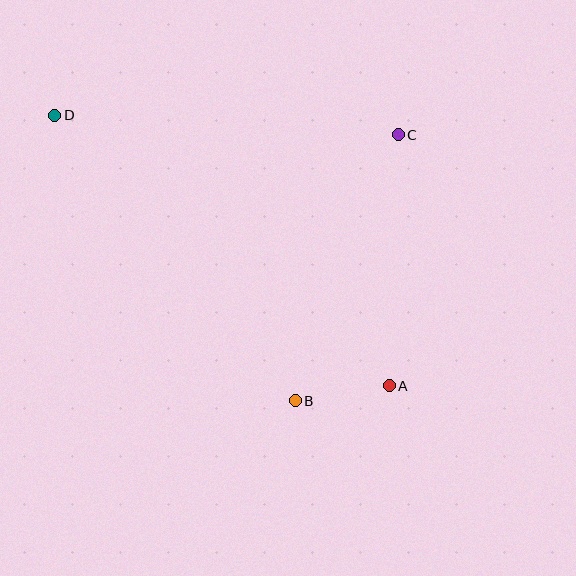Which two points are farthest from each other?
Points A and D are farthest from each other.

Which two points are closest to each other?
Points A and B are closest to each other.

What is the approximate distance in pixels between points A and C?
The distance between A and C is approximately 251 pixels.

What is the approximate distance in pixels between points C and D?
The distance between C and D is approximately 344 pixels.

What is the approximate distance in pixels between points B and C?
The distance between B and C is approximately 285 pixels.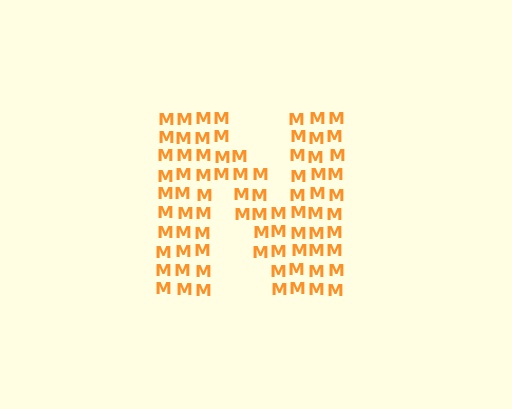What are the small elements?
The small elements are letter M's.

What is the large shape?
The large shape is the letter N.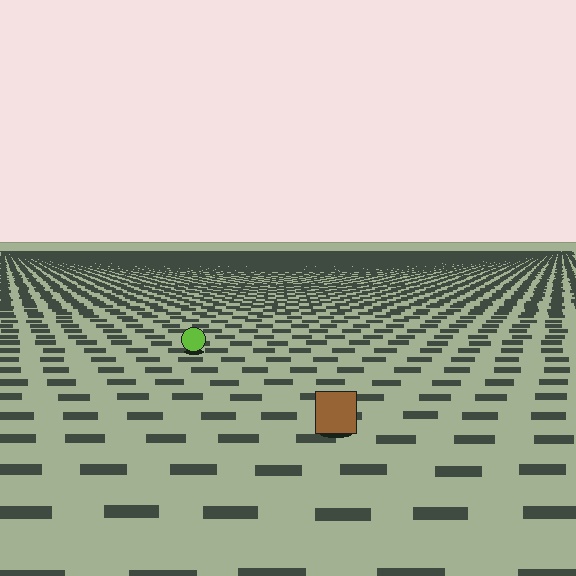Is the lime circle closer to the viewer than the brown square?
No. The brown square is closer — you can tell from the texture gradient: the ground texture is coarser near it.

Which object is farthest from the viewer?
The lime circle is farthest from the viewer. It appears smaller and the ground texture around it is denser.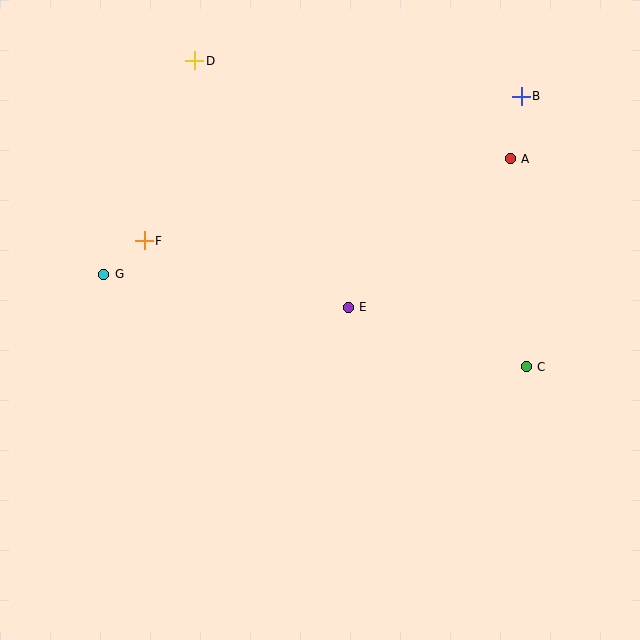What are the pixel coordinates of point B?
Point B is at (521, 96).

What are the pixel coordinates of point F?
Point F is at (144, 241).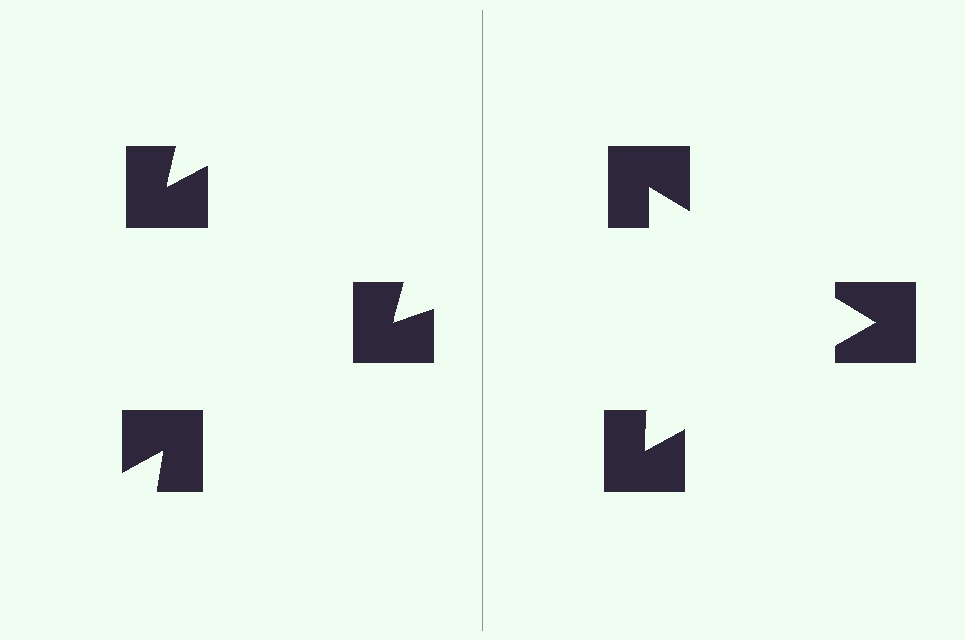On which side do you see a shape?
An illusory triangle appears on the right side. On the left side the wedge cuts are rotated, so no coherent shape forms.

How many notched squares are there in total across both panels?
6 — 3 on each side.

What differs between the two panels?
The notched squares are positioned identically on both sides; only the wedge orientations differ. On the right they align to a triangle; on the left they are misaligned.